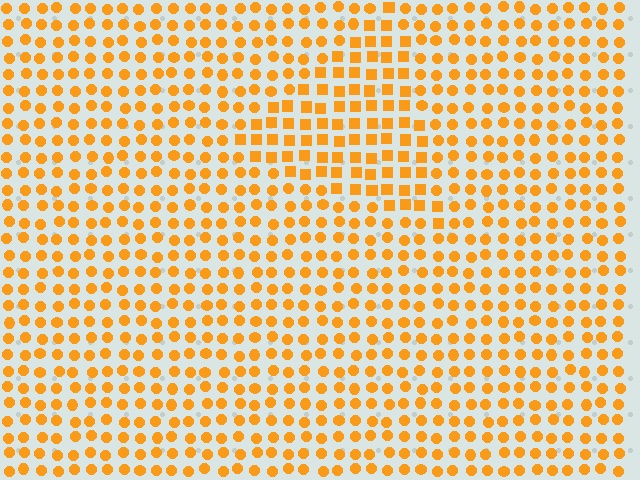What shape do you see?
I see a triangle.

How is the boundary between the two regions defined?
The boundary is defined by a change in element shape: squares inside vs. circles outside. All elements share the same color and spacing.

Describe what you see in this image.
The image is filled with small orange elements arranged in a uniform grid. A triangle-shaped region contains squares, while the surrounding area contains circles. The boundary is defined purely by the change in element shape.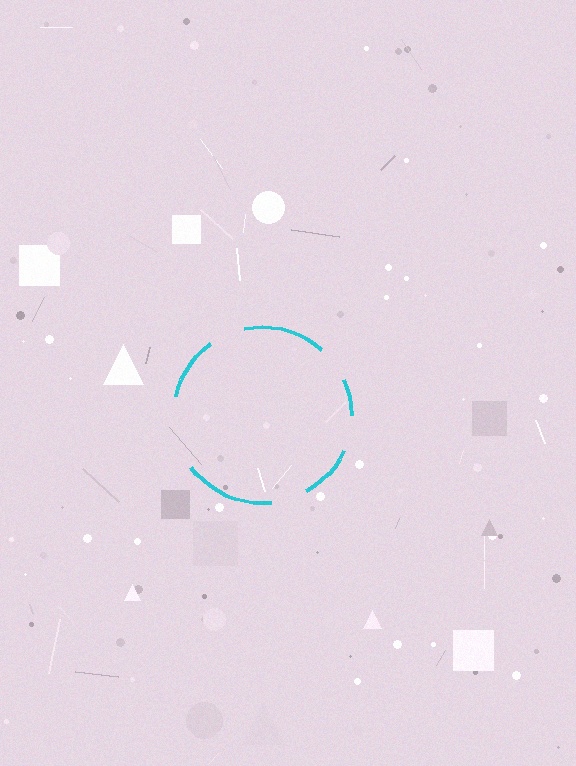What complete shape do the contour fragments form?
The contour fragments form a circle.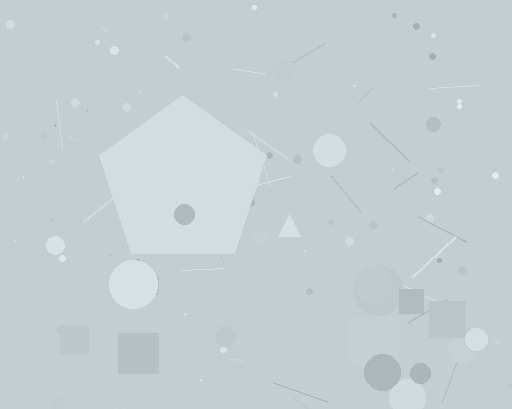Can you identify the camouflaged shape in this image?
The camouflaged shape is a pentagon.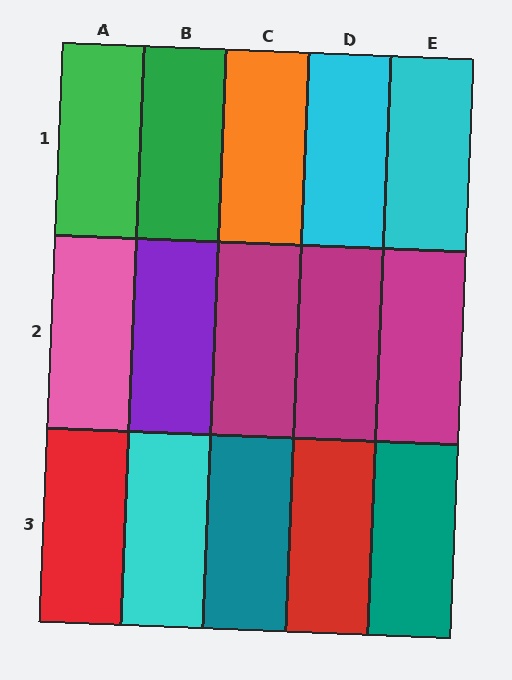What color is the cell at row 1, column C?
Orange.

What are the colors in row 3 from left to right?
Red, cyan, teal, red, teal.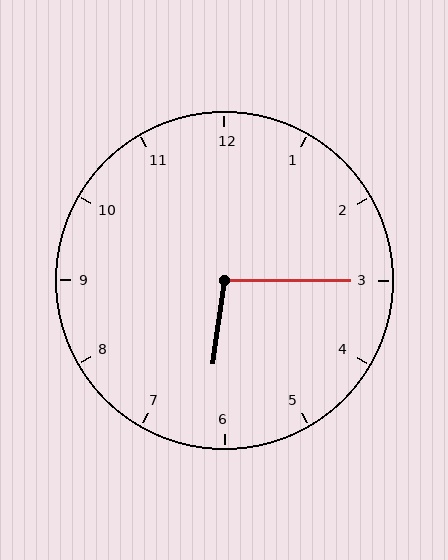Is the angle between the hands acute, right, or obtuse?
It is obtuse.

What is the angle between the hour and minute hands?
Approximately 98 degrees.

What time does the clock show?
6:15.